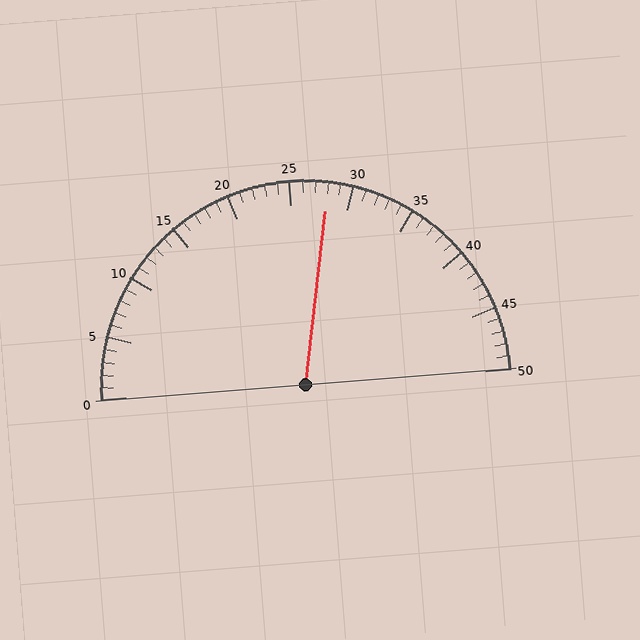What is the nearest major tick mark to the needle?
The nearest major tick mark is 30.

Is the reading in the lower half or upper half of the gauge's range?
The reading is in the upper half of the range (0 to 50).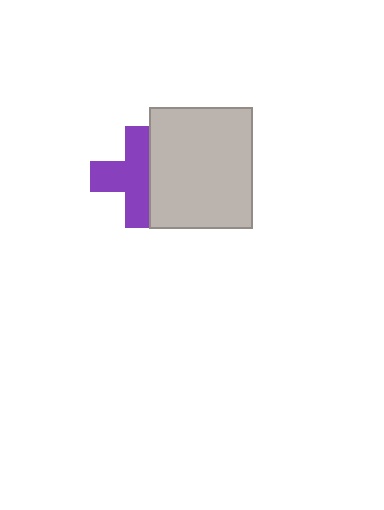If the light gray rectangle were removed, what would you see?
You would see the complete purple cross.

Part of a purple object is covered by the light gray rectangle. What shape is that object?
It is a cross.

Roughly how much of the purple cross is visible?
Most of it is visible (roughly 68%).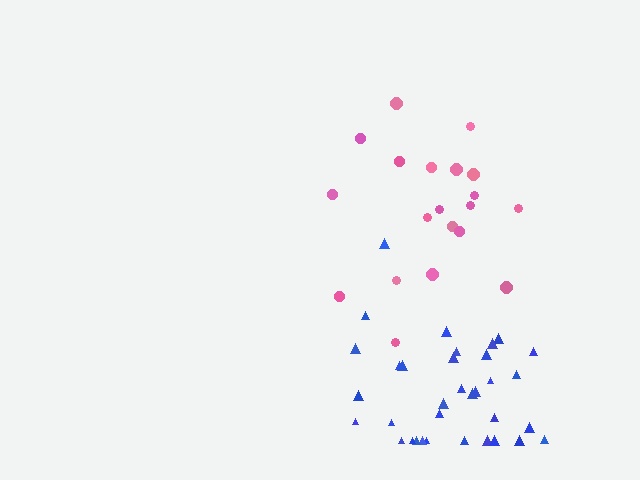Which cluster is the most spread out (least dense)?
Pink.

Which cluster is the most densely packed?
Blue.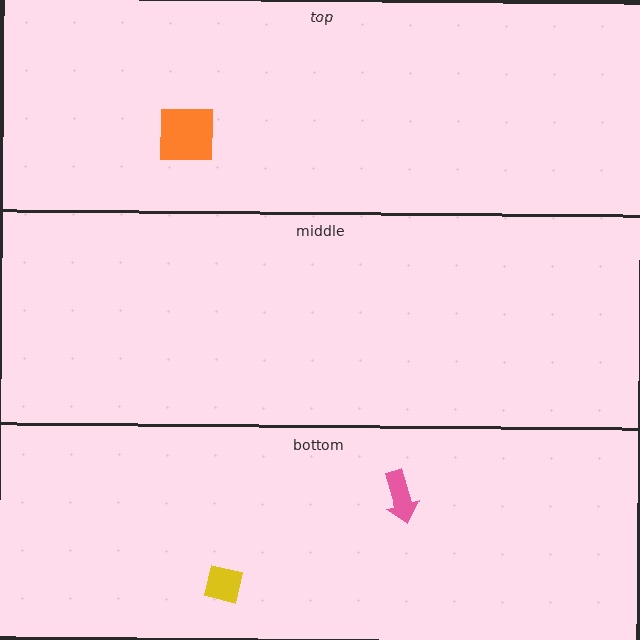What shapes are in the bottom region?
The yellow square, the pink arrow.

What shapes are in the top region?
The orange square.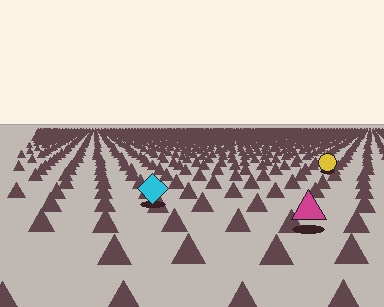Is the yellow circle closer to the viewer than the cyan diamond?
No. The cyan diamond is closer — you can tell from the texture gradient: the ground texture is coarser near it.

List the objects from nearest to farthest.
From nearest to farthest: the magenta triangle, the cyan diamond, the yellow circle.